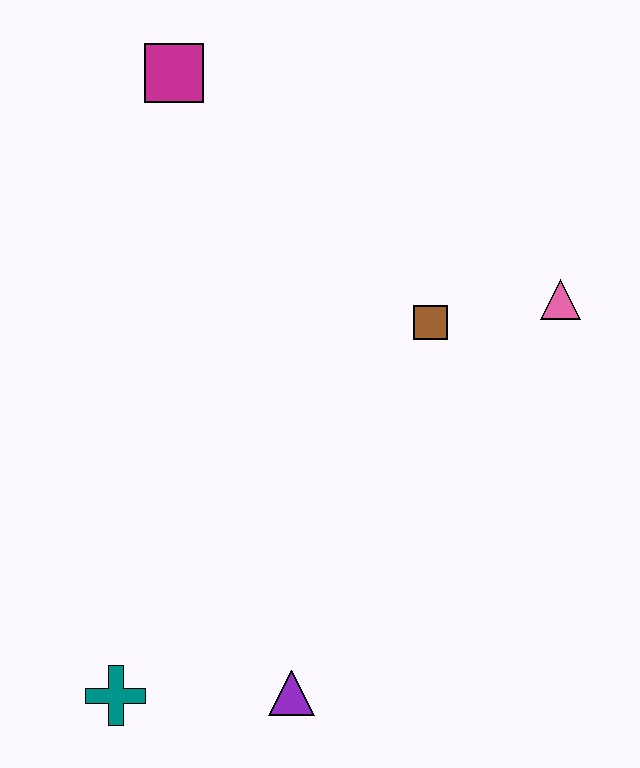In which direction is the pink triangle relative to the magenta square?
The pink triangle is to the right of the magenta square.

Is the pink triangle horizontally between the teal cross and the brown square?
No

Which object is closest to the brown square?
The pink triangle is closest to the brown square.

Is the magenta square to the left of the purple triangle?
Yes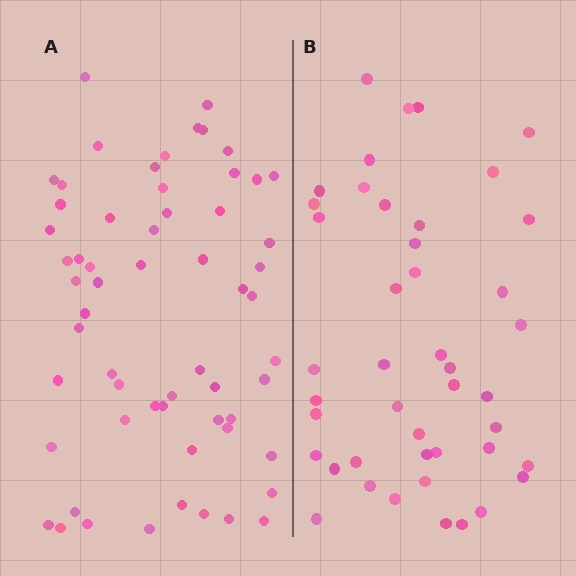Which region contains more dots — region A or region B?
Region A (the left region) has more dots.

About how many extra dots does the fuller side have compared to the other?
Region A has approximately 15 more dots than region B.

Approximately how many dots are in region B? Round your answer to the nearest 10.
About 40 dots. (The exact count is 44, which rounds to 40.)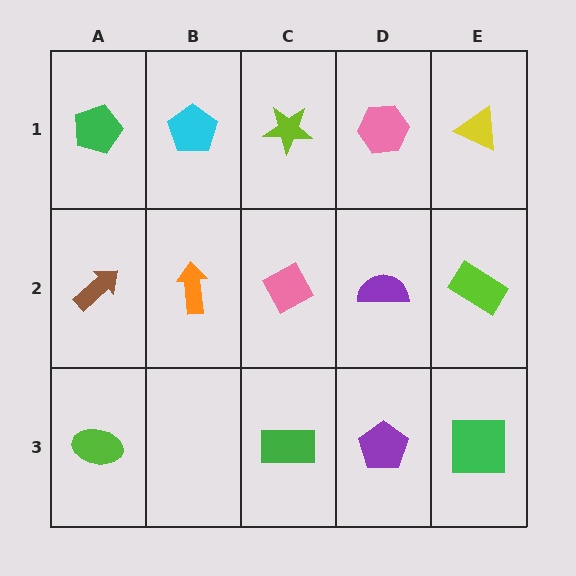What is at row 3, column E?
A green square.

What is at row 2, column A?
A brown arrow.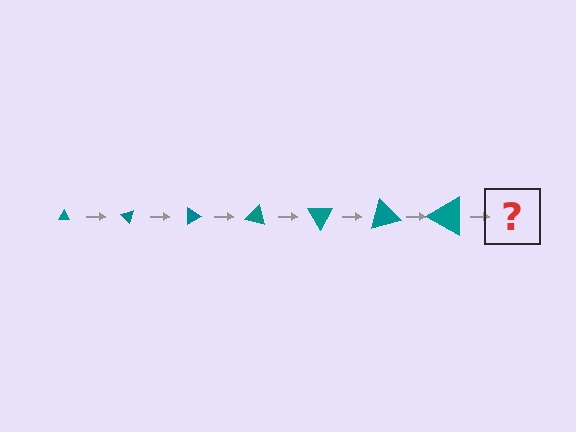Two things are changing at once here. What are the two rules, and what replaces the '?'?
The two rules are that the triangle grows larger each step and it rotates 45 degrees each step. The '?' should be a triangle, larger than the previous one and rotated 315 degrees from the start.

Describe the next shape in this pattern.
It should be a triangle, larger than the previous one and rotated 315 degrees from the start.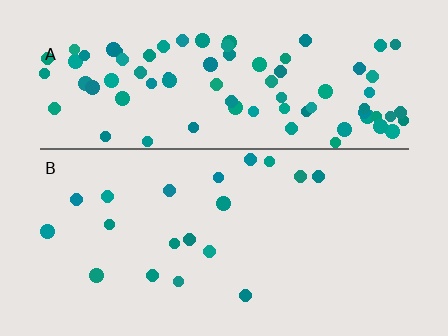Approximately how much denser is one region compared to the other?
Approximately 4.5× — region A over region B.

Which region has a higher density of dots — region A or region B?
A (the top).